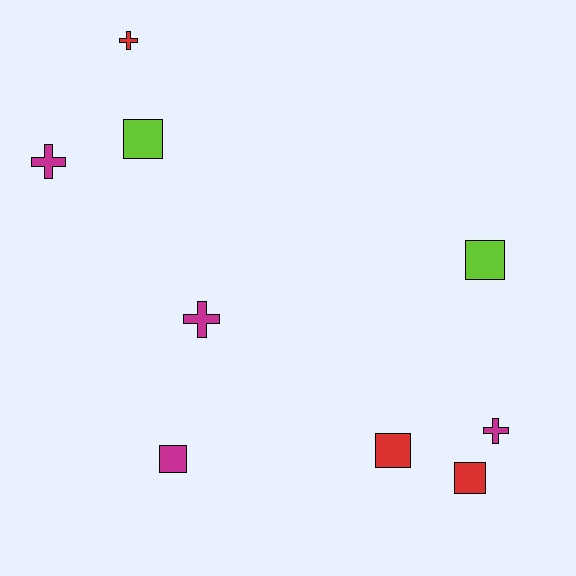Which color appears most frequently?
Magenta, with 4 objects.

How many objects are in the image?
There are 9 objects.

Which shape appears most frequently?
Square, with 5 objects.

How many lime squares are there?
There are 2 lime squares.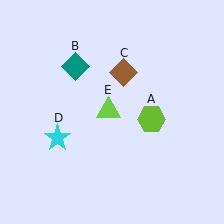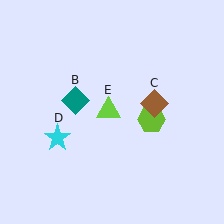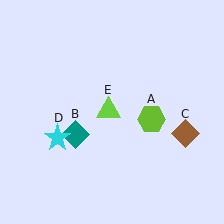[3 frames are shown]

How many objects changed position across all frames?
2 objects changed position: teal diamond (object B), brown diamond (object C).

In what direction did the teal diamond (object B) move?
The teal diamond (object B) moved down.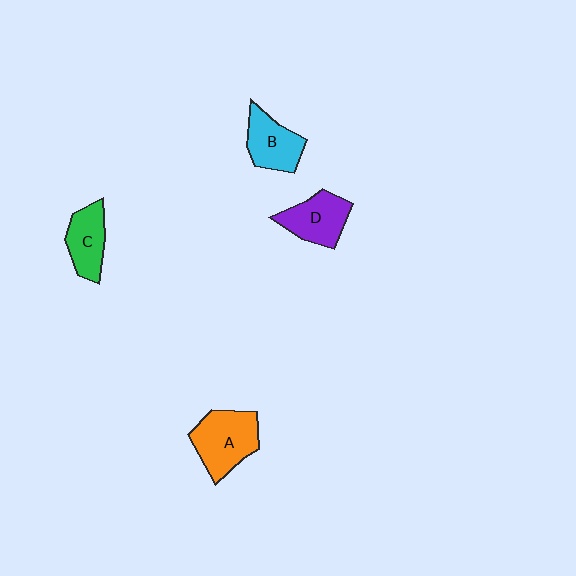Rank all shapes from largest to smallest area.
From largest to smallest: A (orange), D (purple), B (cyan), C (green).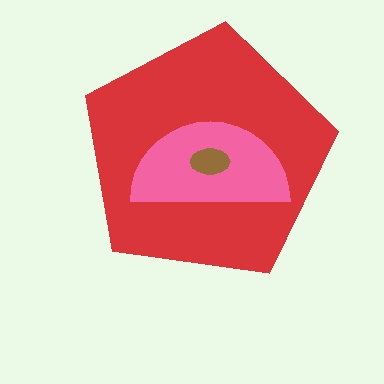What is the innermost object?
The brown ellipse.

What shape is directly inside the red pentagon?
The pink semicircle.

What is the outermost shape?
The red pentagon.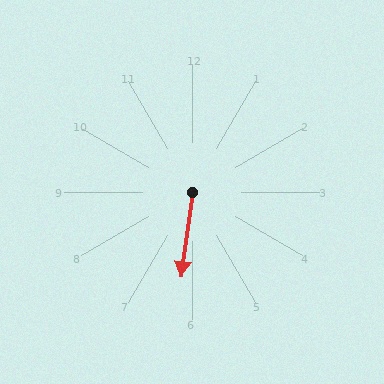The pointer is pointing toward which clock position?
Roughly 6 o'clock.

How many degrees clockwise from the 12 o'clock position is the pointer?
Approximately 188 degrees.